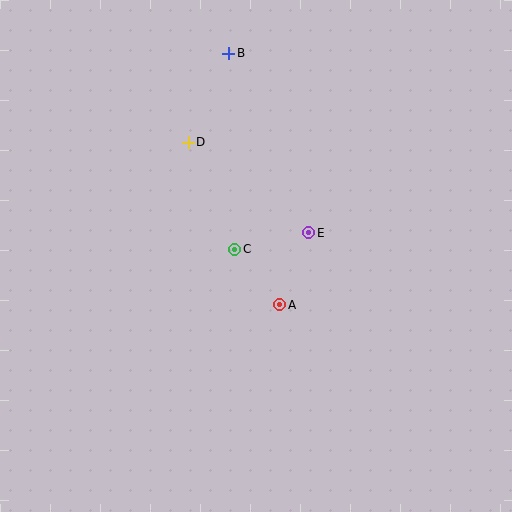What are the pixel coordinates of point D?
Point D is at (188, 142).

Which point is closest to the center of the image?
Point C at (235, 249) is closest to the center.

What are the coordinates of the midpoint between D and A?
The midpoint between D and A is at (234, 224).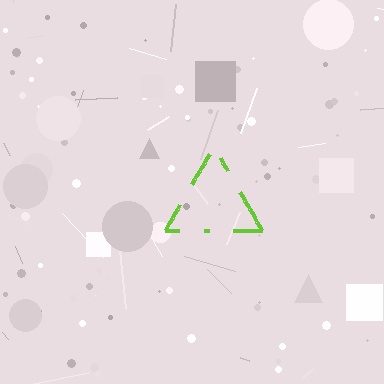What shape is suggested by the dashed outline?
The dashed outline suggests a triangle.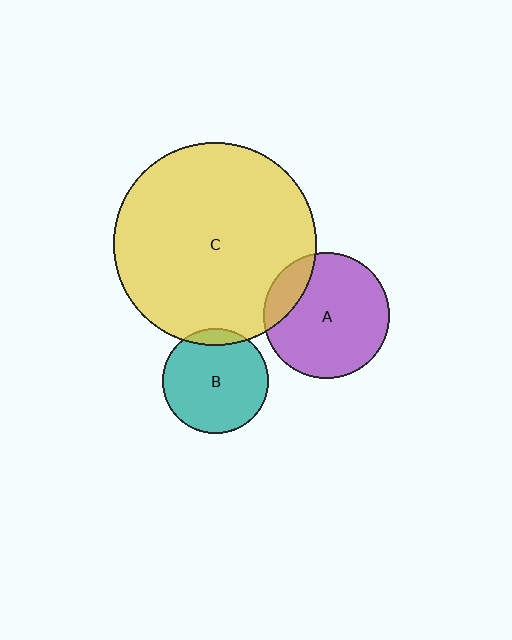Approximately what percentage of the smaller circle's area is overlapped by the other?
Approximately 15%.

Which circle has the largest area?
Circle C (yellow).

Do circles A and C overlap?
Yes.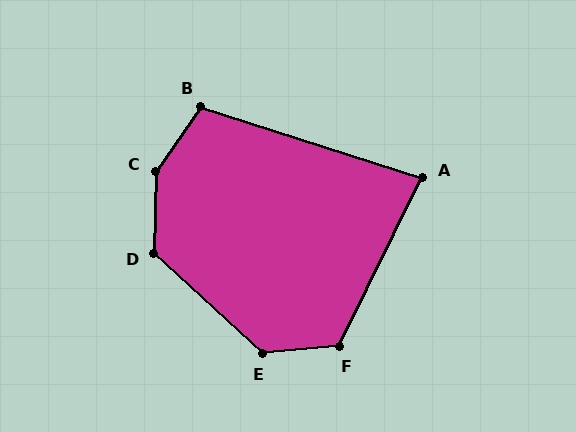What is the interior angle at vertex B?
Approximately 107 degrees (obtuse).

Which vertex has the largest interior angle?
C, at approximately 146 degrees.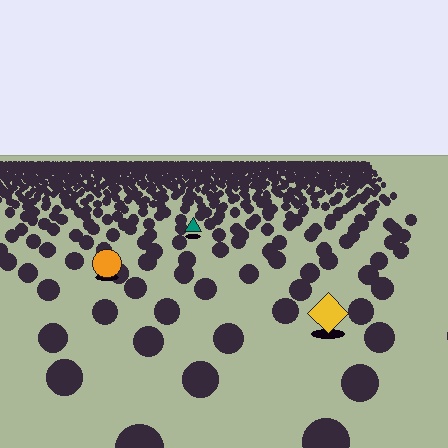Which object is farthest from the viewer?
The teal triangle is farthest from the viewer. It appears smaller and the ground texture around it is denser.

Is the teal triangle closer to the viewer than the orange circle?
No. The orange circle is closer — you can tell from the texture gradient: the ground texture is coarser near it.